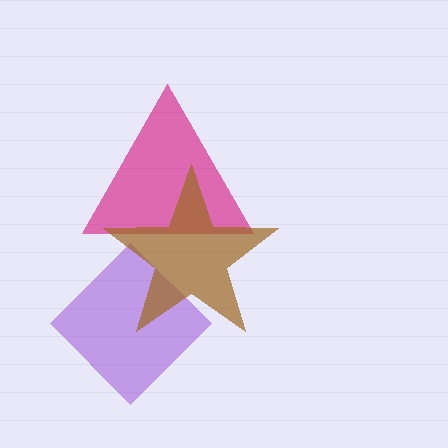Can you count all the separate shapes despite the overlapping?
Yes, there are 3 separate shapes.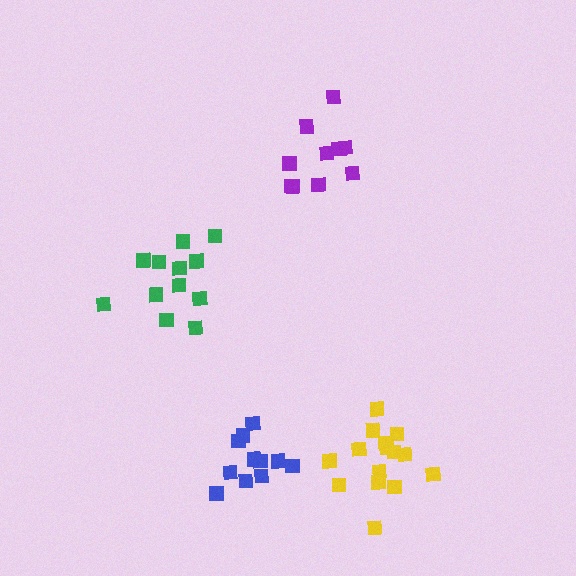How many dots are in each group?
Group 1: 12 dots, Group 2: 15 dots, Group 3: 11 dots, Group 4: 10 dots (48 total).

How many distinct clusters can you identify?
There are 4 distinct clusters.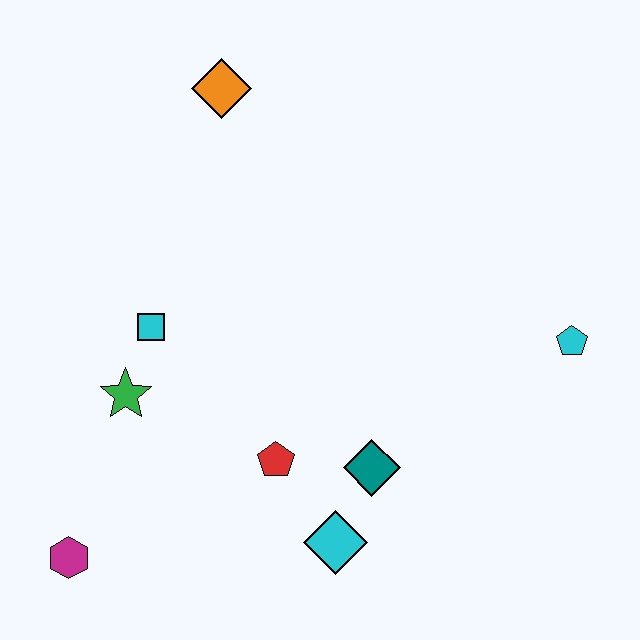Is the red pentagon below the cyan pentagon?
Yes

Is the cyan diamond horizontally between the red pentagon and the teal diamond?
Yes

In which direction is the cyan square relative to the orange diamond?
The cyan square is below the orange diamond.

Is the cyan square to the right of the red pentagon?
No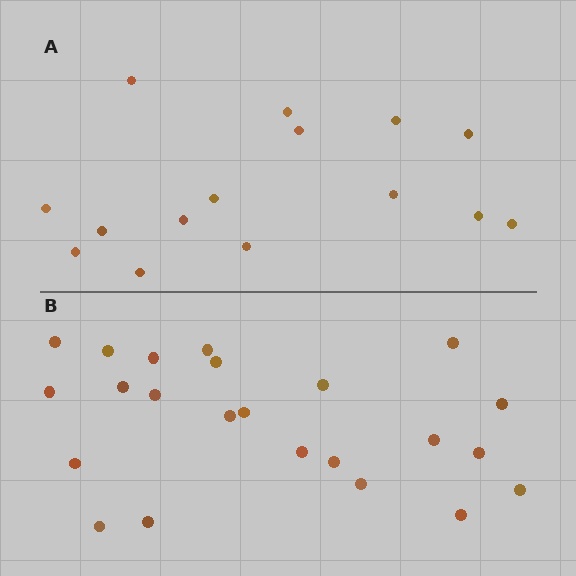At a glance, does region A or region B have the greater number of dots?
Region B (the bottom region) has more dots.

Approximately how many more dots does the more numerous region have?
Region B has roughly 8 or so more dots than region A.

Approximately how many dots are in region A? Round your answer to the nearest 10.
About 20 dots. (The exact count is 15, which rounds to 20.)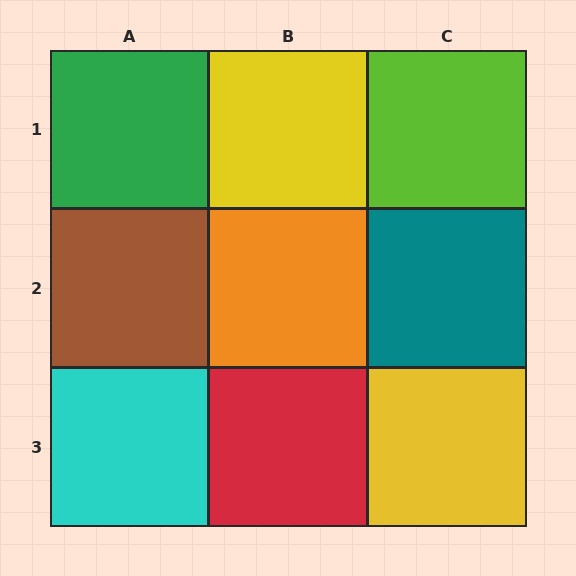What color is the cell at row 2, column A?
Brown.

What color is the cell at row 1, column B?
Yellow.